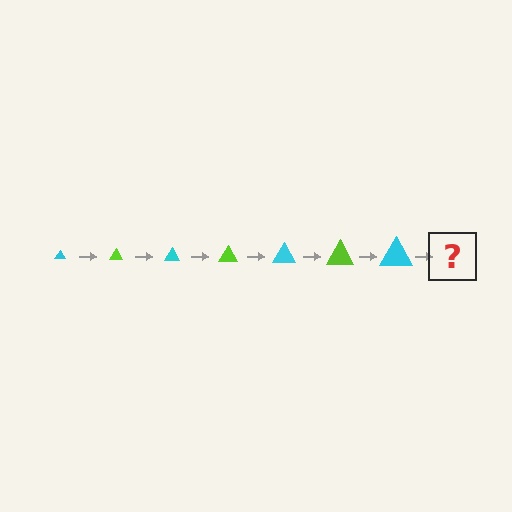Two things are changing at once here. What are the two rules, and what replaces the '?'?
The two rules are that the triangle grows larger each step and the color cycles through cyan and lime. The '?' should be a lime triangle, larger than the previous one.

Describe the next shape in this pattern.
It should be a lime triangle, larger than the previous one.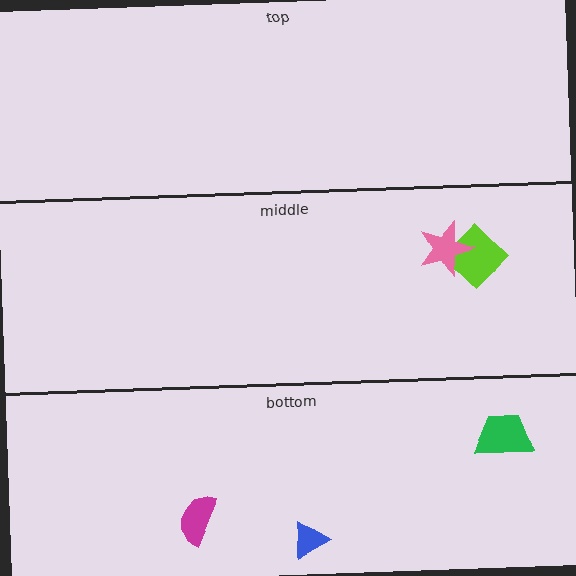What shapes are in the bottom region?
The green trapezoid, the magenta semicircle, the blue triangle.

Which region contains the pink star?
The middle region.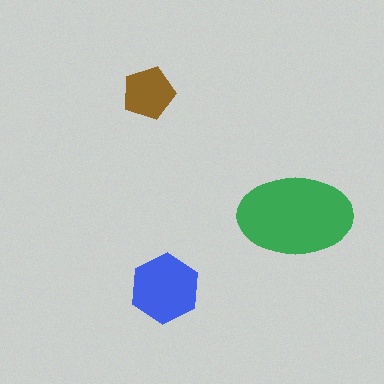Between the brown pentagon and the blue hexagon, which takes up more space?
The blue hexagon.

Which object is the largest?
The green ellipse.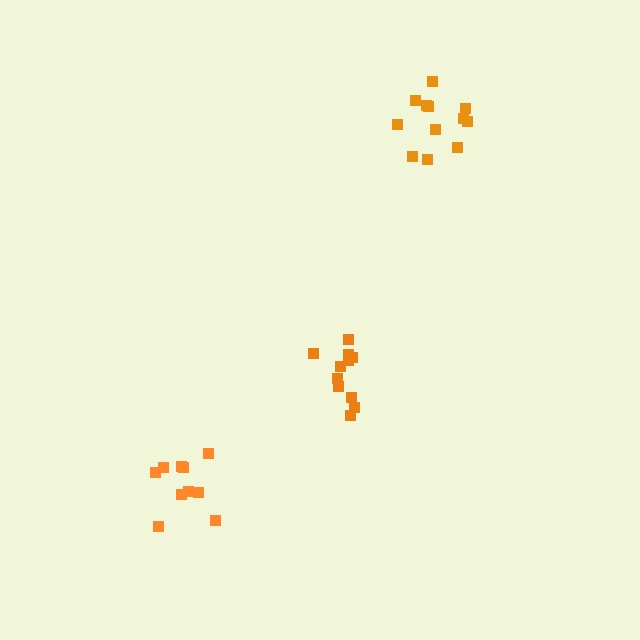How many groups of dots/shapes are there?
There are 3 groups.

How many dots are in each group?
Group 1: 12 dots, Group 2: 10 dots, Group 3: 11 dots (33 total).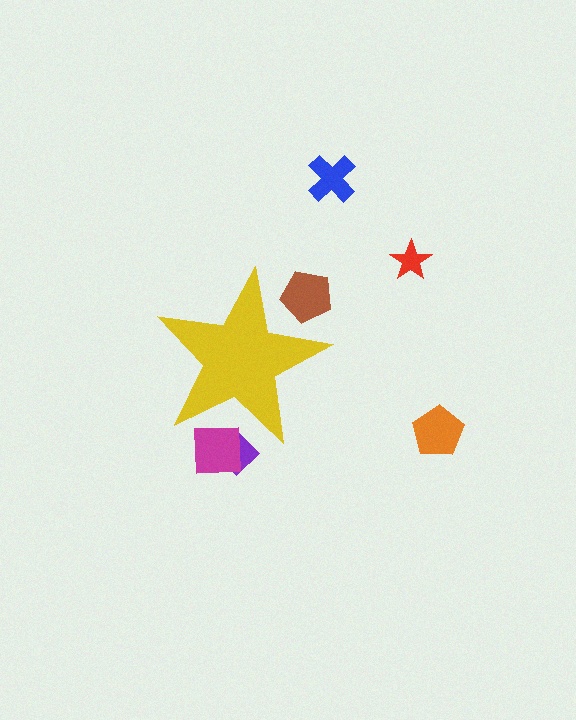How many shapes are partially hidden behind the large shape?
3 shapes are partially hidden.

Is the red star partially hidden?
No, the red star is fully visible.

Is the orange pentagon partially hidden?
No, the orange pentagon is fully visible.